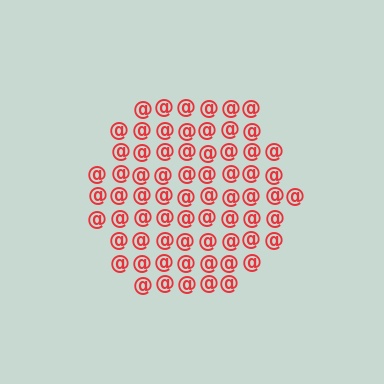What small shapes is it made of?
It is made of small at signs.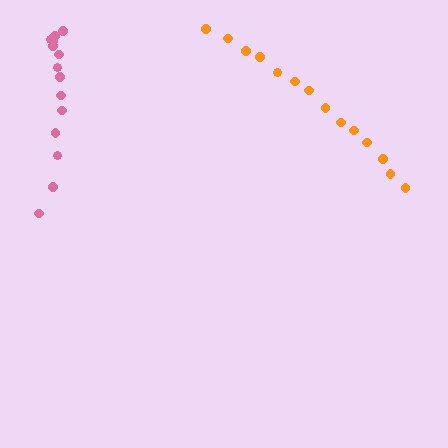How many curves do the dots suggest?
There are 2 distinct paths.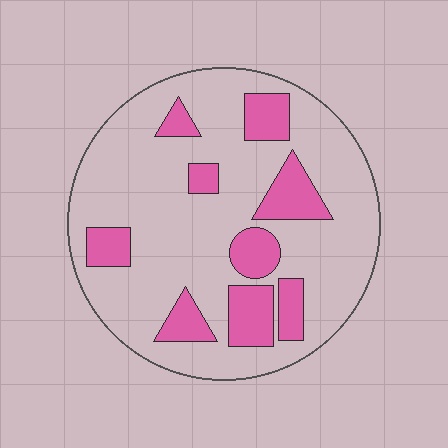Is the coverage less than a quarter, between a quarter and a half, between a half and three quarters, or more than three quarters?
Less than a quarter.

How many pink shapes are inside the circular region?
9.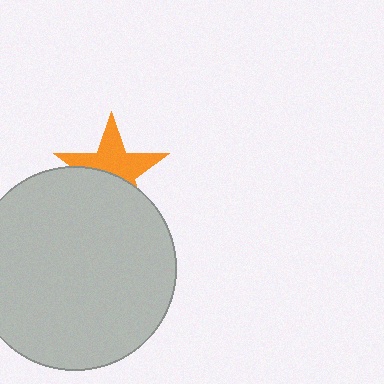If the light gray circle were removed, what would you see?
You would see the complete orange star.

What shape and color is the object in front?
The object in front is a light gray circle.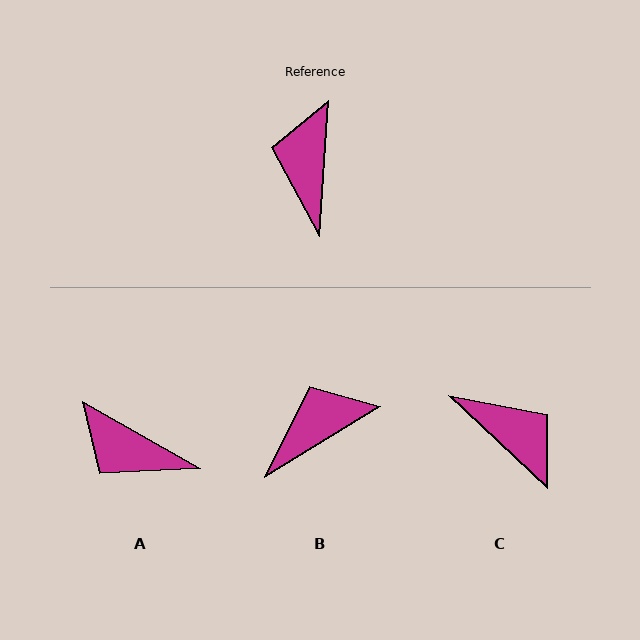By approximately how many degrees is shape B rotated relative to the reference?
Approximately 55 degrees clockwise.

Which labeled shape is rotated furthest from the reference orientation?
C, about 130 degrees away.